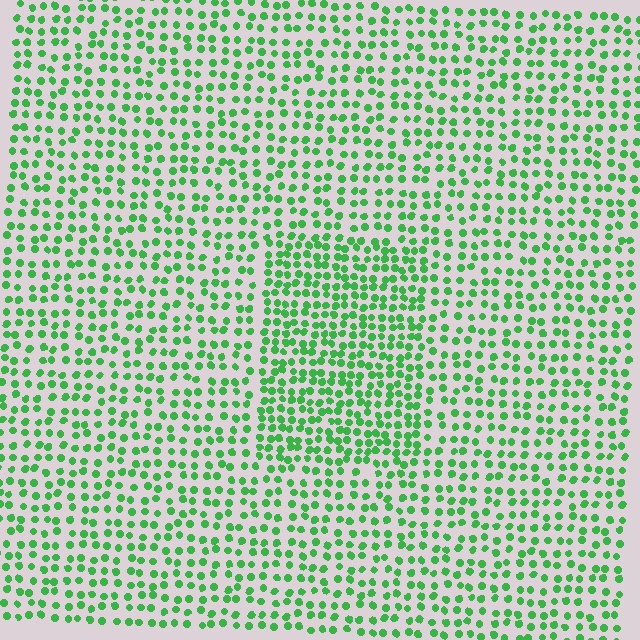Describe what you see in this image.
The image contains small green elements arranged at two different densities. A rectangle-shaped region is visible where the elements are more densely packed than the surrounding area.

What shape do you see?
I see a rectangle.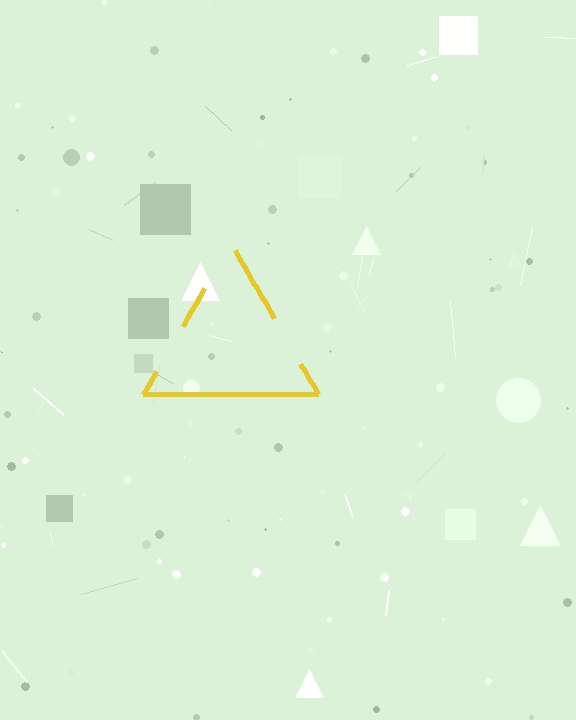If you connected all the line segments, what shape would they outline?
They would outline a triangle.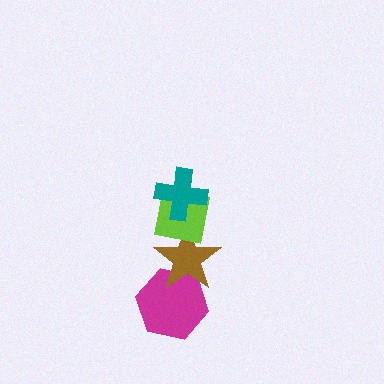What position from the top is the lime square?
The lime square is 2nd from the top.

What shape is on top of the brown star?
The lime square is on top of the brown star.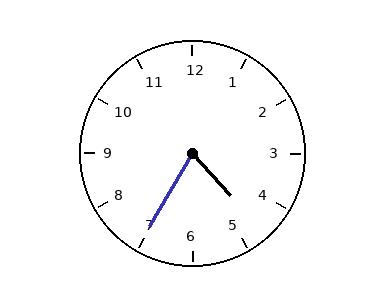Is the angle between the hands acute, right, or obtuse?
It is acute.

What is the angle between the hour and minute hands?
Approximately 72 degrees.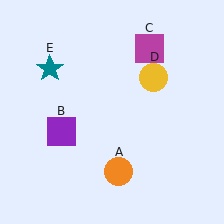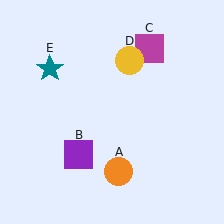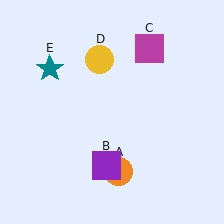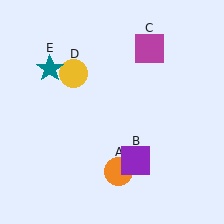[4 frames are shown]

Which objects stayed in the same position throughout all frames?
Orange circle (object A) and magenta square (object C) and teal star (object E) remained stationary.